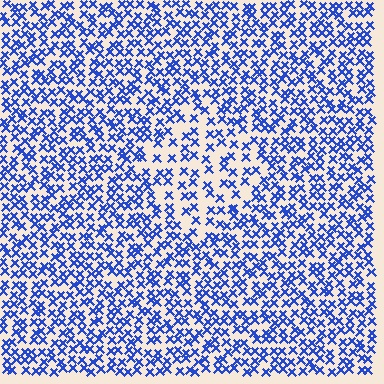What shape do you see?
I see a diamond.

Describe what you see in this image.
The image contains small blue elements arranged at two different densities. A diamond-shaped region is visible where the elements are less densely packed than the surrounding area.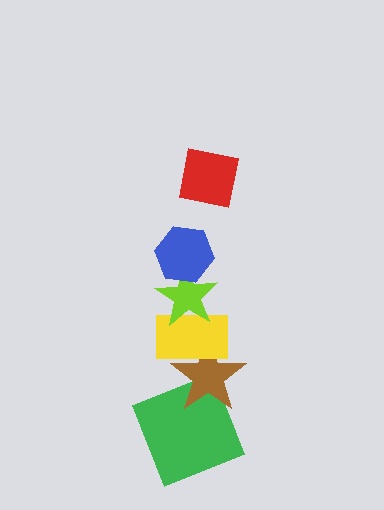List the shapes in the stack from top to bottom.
From top to bottom: the red square, the blue hexagon, the lime star, the yellow rectangle, the brown star, the green square.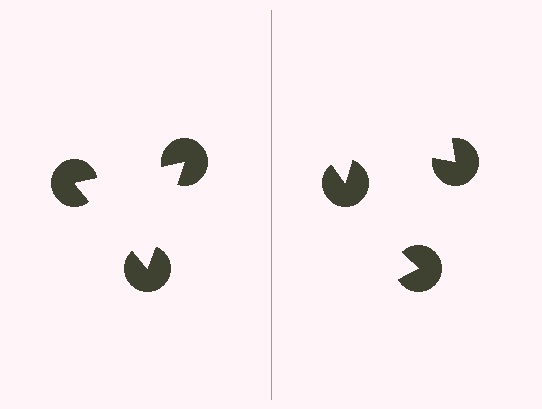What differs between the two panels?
The pac-man discs are positioned identically on both sides; only the wedge orientations differ. On the left they align to a triangle; on the right they are misaligned.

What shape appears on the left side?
An illusory triangle.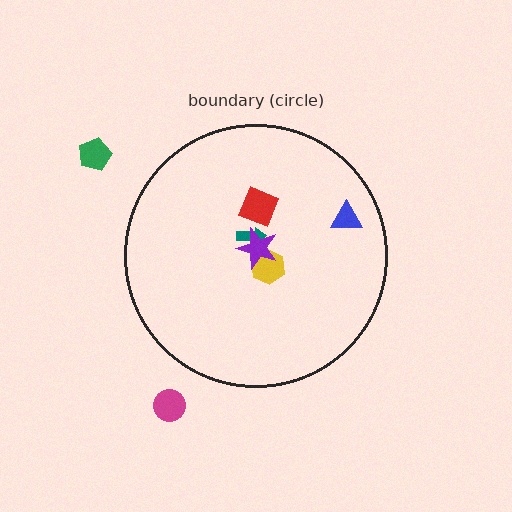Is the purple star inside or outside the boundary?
Inside.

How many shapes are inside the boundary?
5 inside, 2 outside.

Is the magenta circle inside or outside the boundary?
Outside.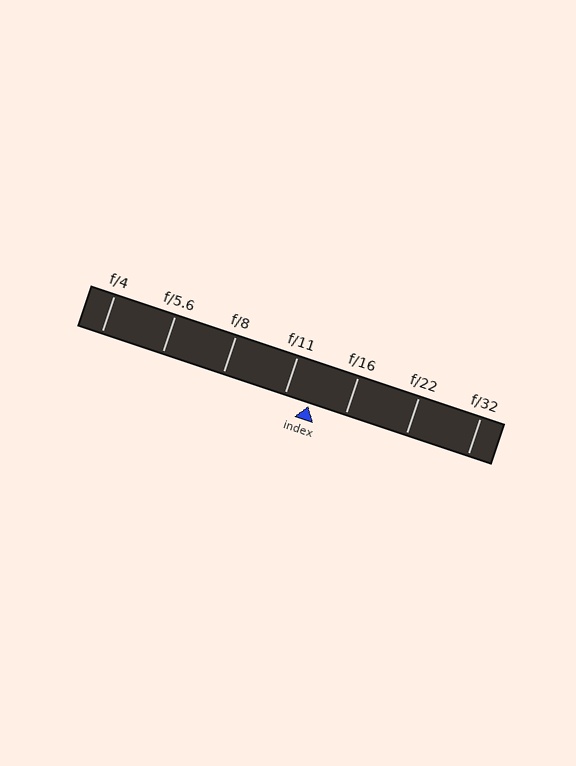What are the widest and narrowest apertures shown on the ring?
The widest aperture shown is f/4 and the narrowest is f/32.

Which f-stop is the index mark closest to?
The index mark is closest to f/11.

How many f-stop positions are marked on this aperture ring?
There are 7 f-stop positions marked.